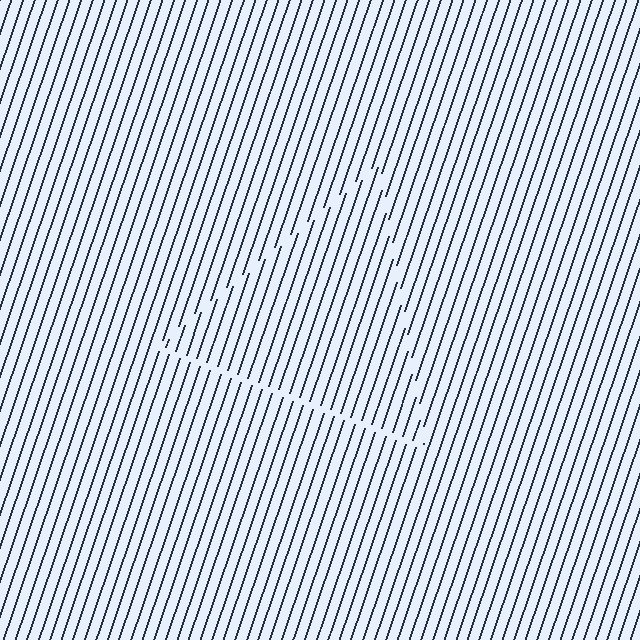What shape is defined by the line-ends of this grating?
An illusory triangle. The interior of the shape contains the same grating, shifted by half a period — the contour is defined by the phase discontinuity where line-ends from the inner and outer gratings abut.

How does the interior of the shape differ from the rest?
The interior of the shape contains the same grating, shifted by half a period — the contour is defined by the phase discontinuity where line-ends from the inner and outer gratings abut.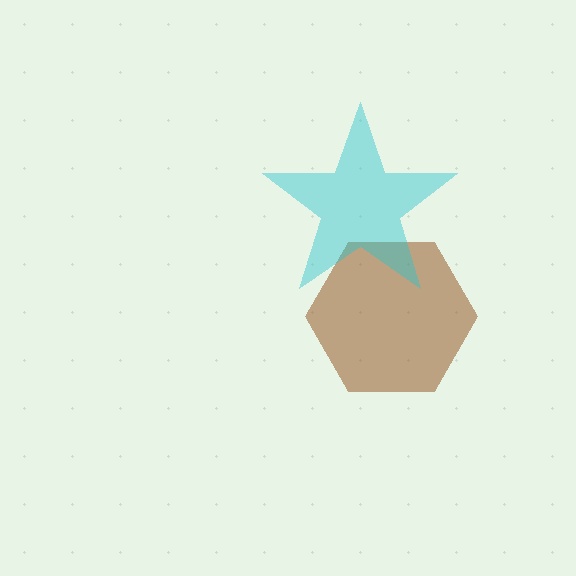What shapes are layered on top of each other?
The layered shapes are: a brown hexagon, a cyan star.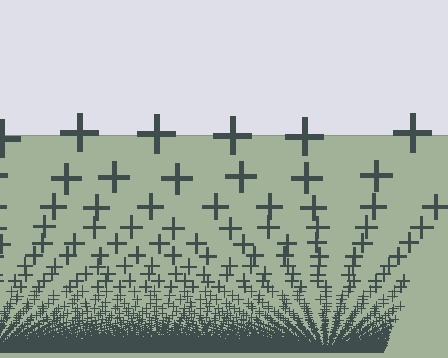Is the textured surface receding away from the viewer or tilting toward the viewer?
The surface appears to tilt toward the viewer. Texture elements get larger and sparser toward the top.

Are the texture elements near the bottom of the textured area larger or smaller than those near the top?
Smaller. The gradient is inverted — elements near the bottom are smaller and denser.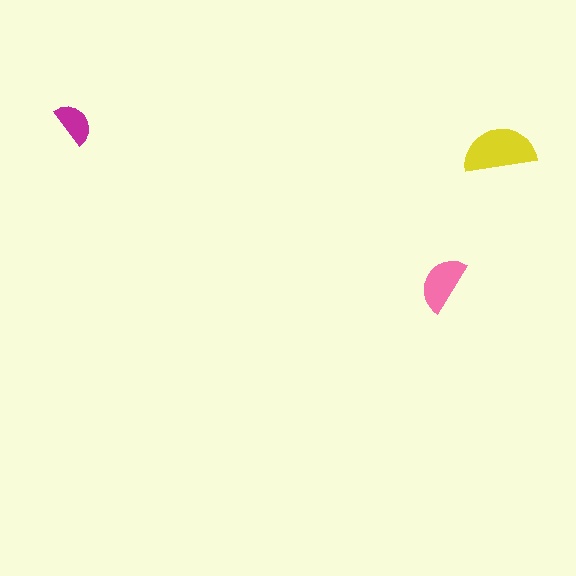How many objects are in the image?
There are 3 objects in the image.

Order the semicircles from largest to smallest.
the yellow one, the pink one, the magenta one.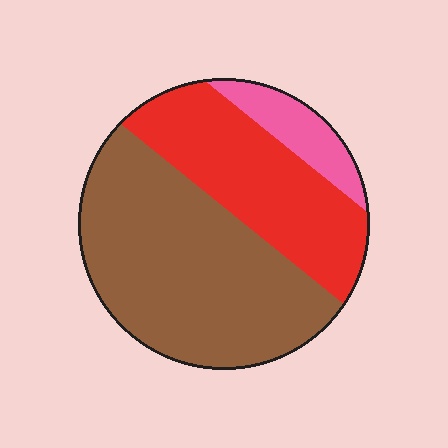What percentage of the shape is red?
Red covers about 35% of the shape.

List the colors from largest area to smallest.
From largest to smallest: brown, red, pink.